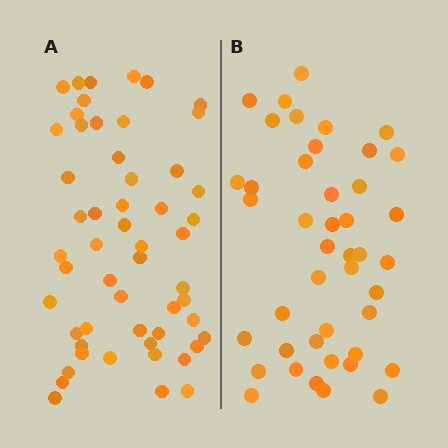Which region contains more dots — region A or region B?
Region A (the left region) has more dots.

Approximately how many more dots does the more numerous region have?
Region A has roughly 12 or so more dots than region B.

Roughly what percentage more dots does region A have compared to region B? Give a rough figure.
About 25% more.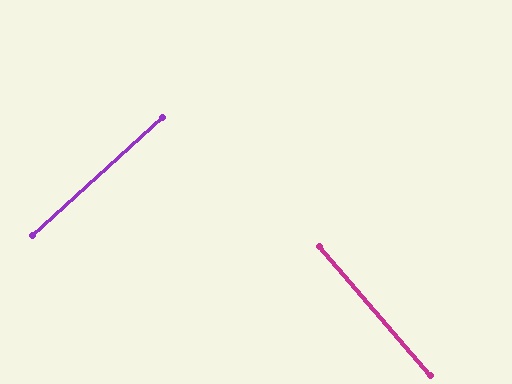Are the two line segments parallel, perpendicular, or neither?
Perpendicular — they meet at approximately 88°.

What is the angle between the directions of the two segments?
Approximately 88 degrees.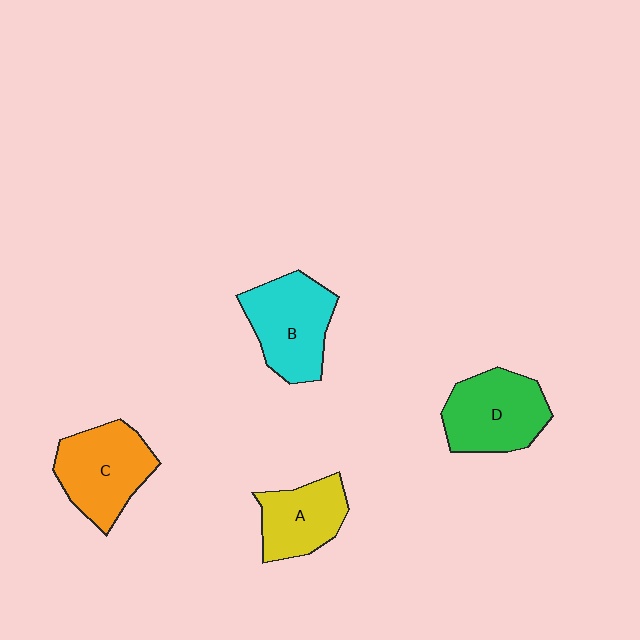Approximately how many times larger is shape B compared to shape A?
Approximately 1.3 times.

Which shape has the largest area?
Shape B (cyan).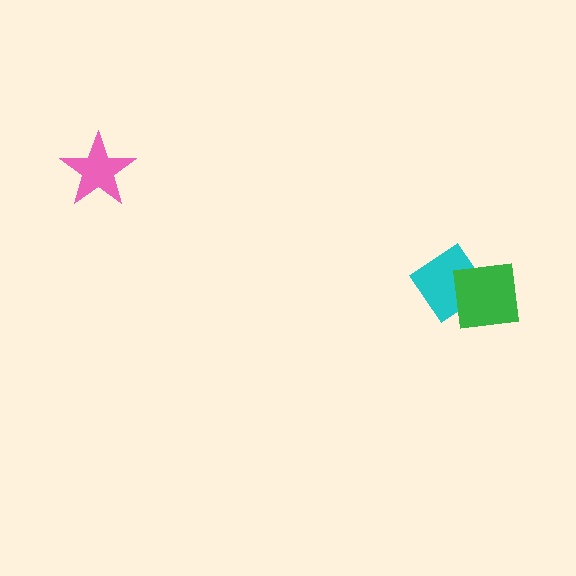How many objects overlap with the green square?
1 object overlaps with the green square.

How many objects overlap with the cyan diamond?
1 object overlaps with the cyan diamond.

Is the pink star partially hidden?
No, no other shape covers it.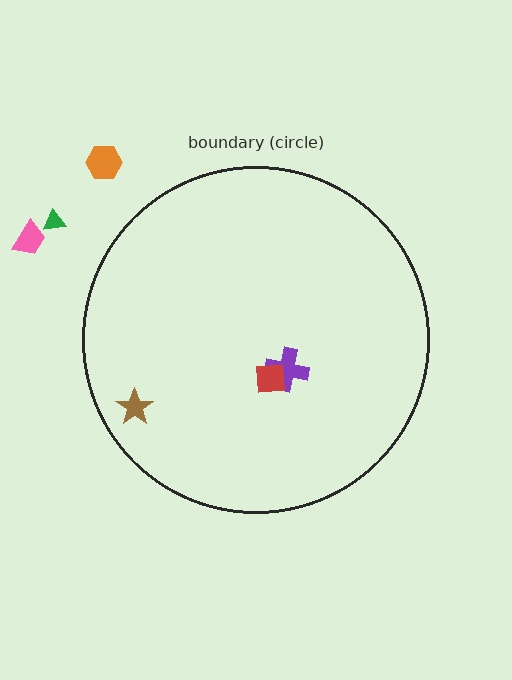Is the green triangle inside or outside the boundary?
Outside.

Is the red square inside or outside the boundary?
Inside.